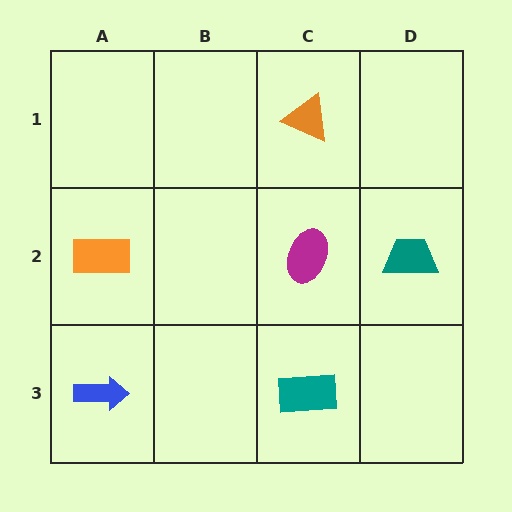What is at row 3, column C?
A teal rectangle.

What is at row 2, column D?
A teal trapezoid.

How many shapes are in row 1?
1 shape.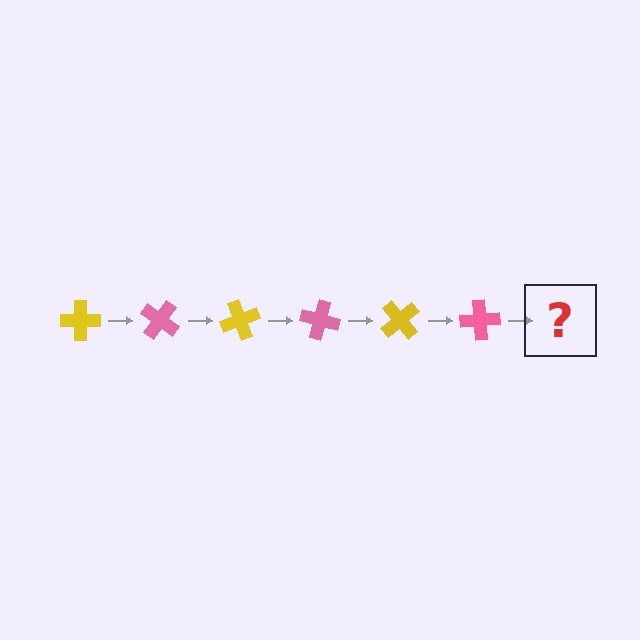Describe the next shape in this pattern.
It should be a yellow cross, rotated 210 degrees from the start.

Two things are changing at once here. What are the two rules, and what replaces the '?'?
The two rules are that it rotates 35 degrees each step and the color cycles through yellow and pink. The '?' should be a yellow cross, rotated 210 degrees from the start.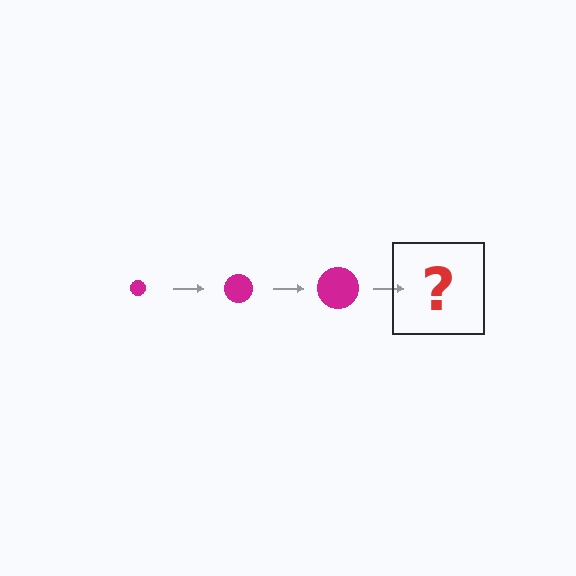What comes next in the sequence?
The next element should be a magenta circle, larger than the previous one.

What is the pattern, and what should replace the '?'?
The pattern is that the circle gets progressively larger each step. The '?' should be a magenta circle, larger than the previous one.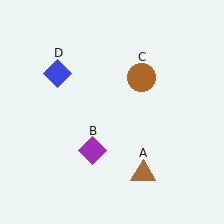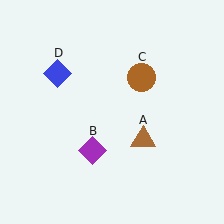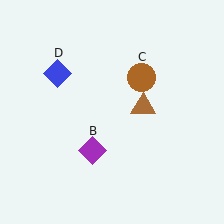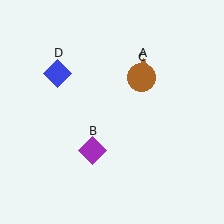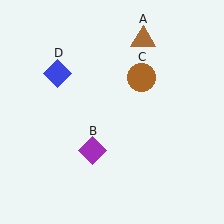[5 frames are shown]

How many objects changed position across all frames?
1 object changed position: brown triangle (object A).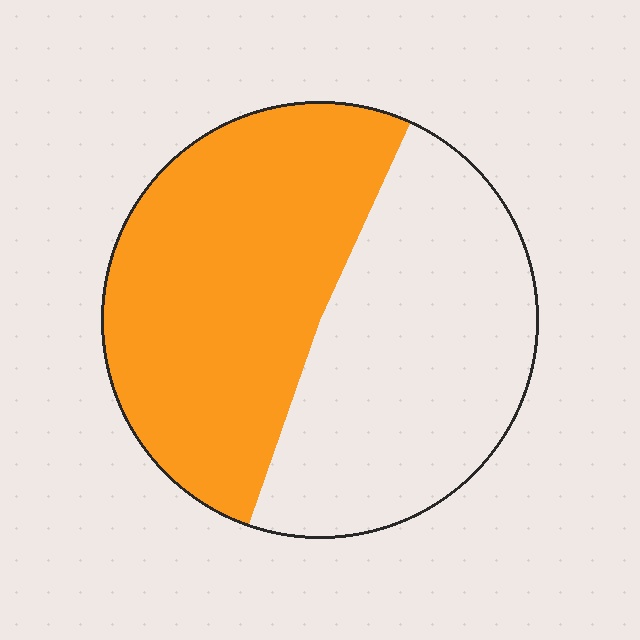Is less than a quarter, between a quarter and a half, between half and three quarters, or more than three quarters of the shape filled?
Between half and three quarters.